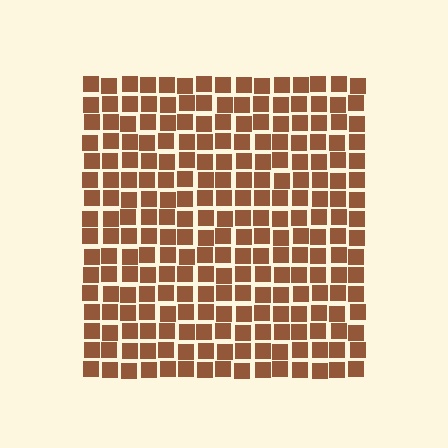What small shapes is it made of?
It is made of small squares.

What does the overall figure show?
The overall figure shows a square.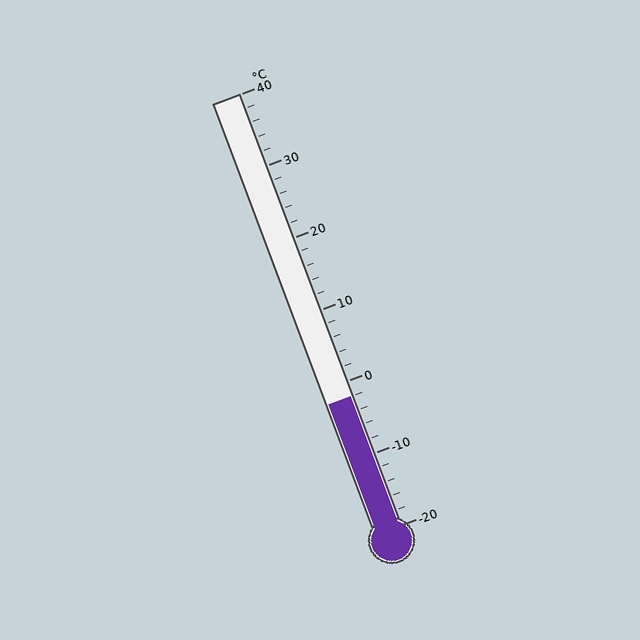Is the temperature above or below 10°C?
The temperature is below 10°C.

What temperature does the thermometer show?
The thermometer shows approximately -2°C.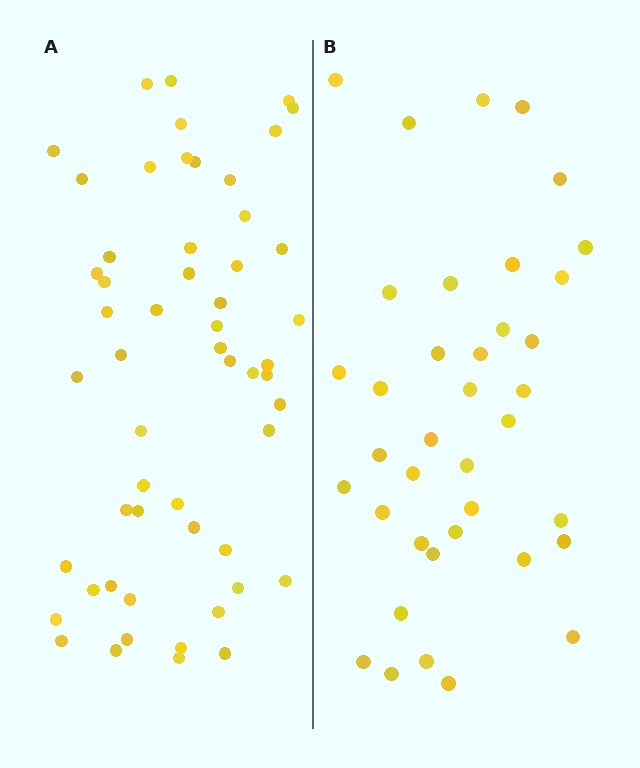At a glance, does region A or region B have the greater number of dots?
Region A (the left region) has more dots.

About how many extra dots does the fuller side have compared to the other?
Region A has approximately 15 more dots than region B.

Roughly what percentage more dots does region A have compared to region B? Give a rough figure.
About 45% more.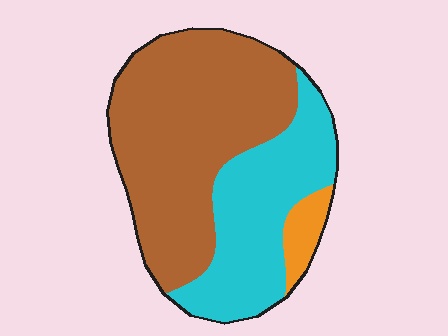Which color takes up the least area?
Orange, at roughly 5%.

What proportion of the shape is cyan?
Cyan covers around 35% of the shape.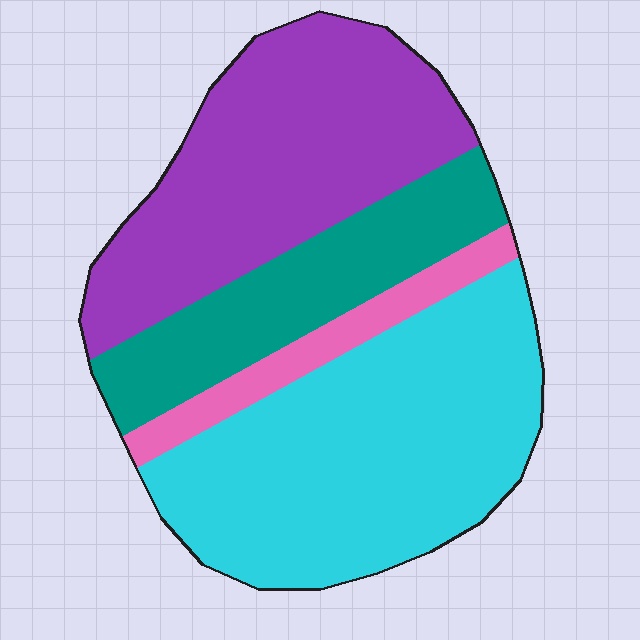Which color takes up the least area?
Pink, at roughly 10%.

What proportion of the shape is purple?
Purple takes up about one third (1/3) of the shape.